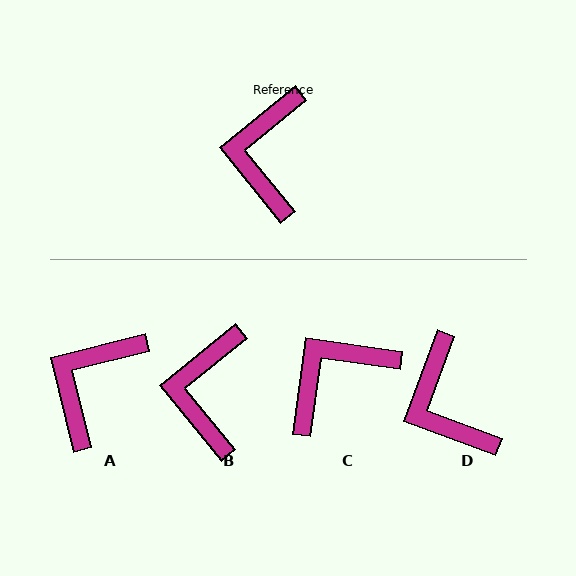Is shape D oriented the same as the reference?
No, it is off by about 31 degrees.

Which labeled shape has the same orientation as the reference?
B.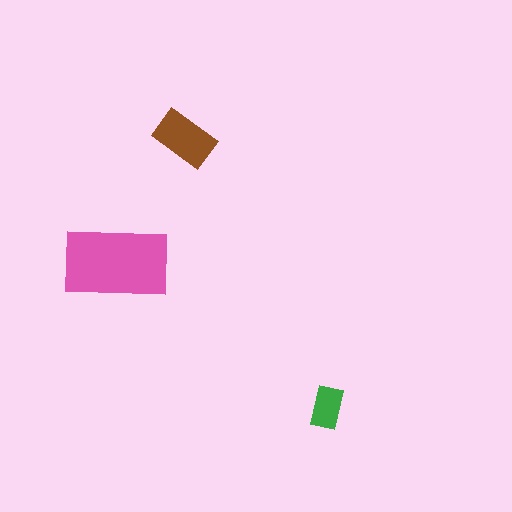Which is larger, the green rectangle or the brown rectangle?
The brown one.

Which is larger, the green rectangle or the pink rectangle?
The pink one.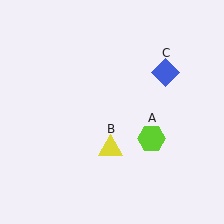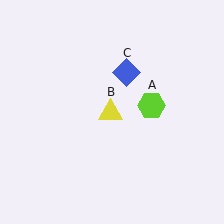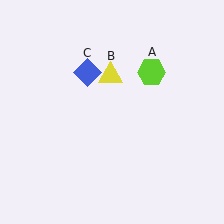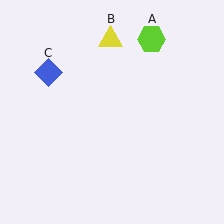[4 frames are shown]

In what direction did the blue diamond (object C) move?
The blue diamond (object C) moved left.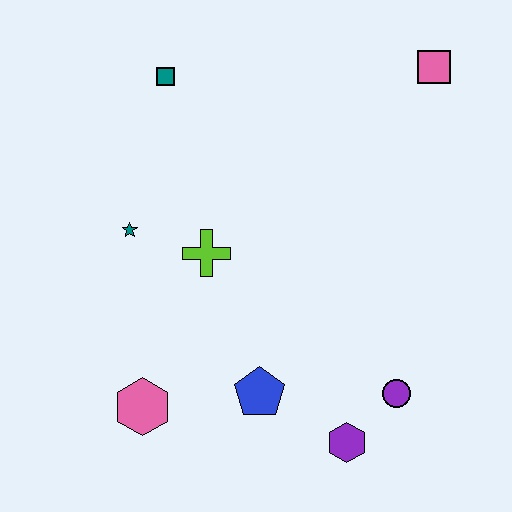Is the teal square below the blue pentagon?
No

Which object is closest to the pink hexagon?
The blue pentagon is closest to the pink hexagon.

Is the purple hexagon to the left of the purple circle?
Yes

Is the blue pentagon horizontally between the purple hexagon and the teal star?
Yes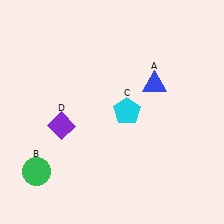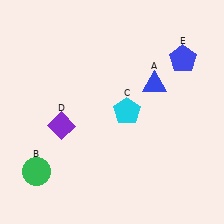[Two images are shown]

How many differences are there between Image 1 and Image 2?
There is 1 difference between the two images.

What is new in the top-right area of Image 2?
A blue pentagon (E) was added in the top-right area of Image 2.